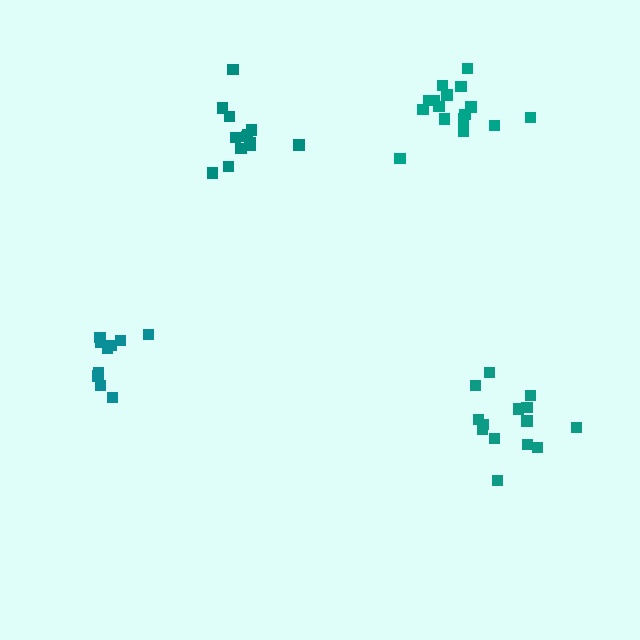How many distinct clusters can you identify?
There are 4 distinct clusters.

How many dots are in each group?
Group 1: 16 dots, Group 2: 10 dots, Group 3: 14 dots, Group 4: 13 dots (53 total).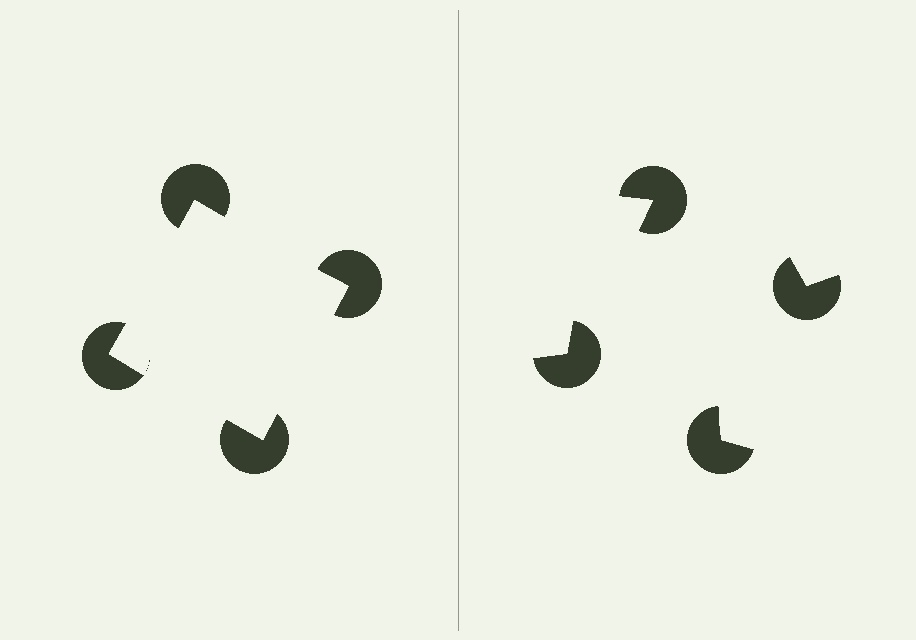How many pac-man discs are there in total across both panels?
8 — 4 on each side.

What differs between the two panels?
The pac-man discs are positioned identically on both sides; only the wedge orientations differ. On the left they align to a square; on the right they are misaligned.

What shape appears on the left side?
An illusory square.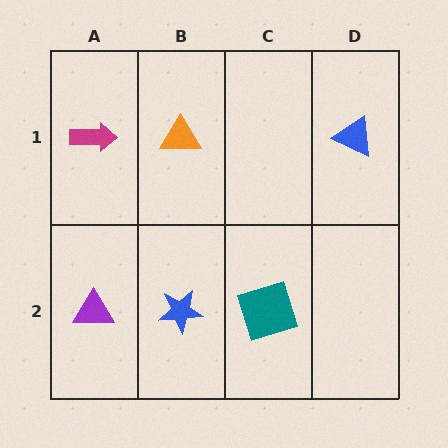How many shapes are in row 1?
3 shapes.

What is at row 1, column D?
A blue triangle.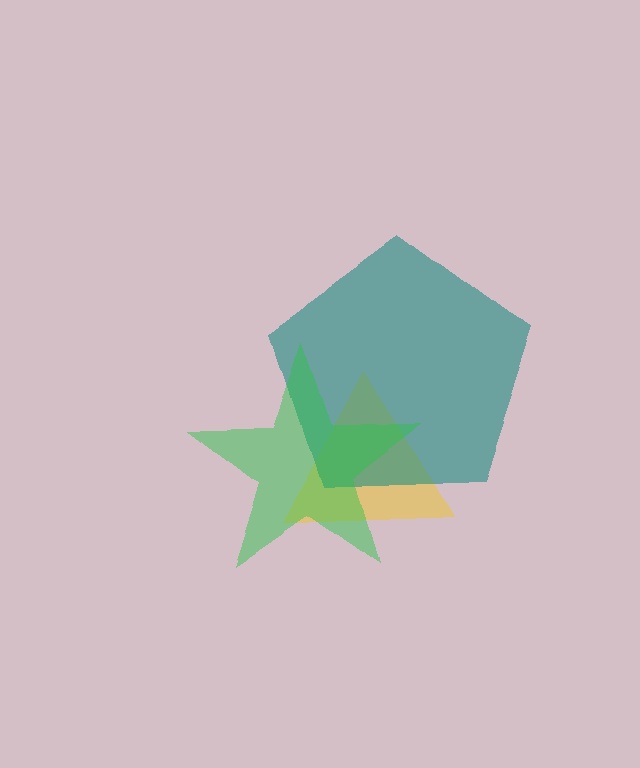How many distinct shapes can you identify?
There are 3 distinct shapes: a yellow triangle, a teal pentagon, a green star.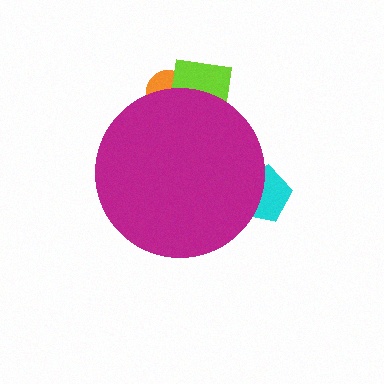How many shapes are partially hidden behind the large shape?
3 shapes are partially hidden.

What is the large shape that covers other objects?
A magenta circle.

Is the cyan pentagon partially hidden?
Yes, the cyan pentagon is partially hidden behind the magenta circle.